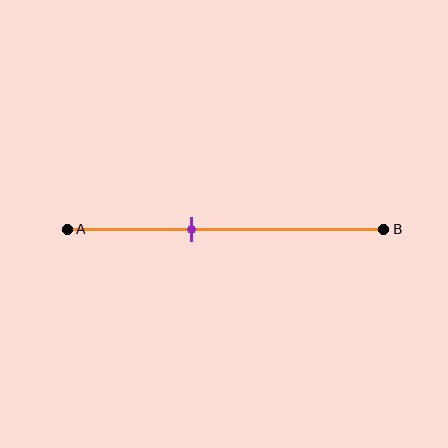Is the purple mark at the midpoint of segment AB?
No, the mark is at about 40% from A, not at the 50% midpoint.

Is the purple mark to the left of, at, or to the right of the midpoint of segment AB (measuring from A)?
The purple mark is to the left of the midpoint of segment AB.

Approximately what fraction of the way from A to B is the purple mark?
The purple mark is approximately 40% of the way from A to B.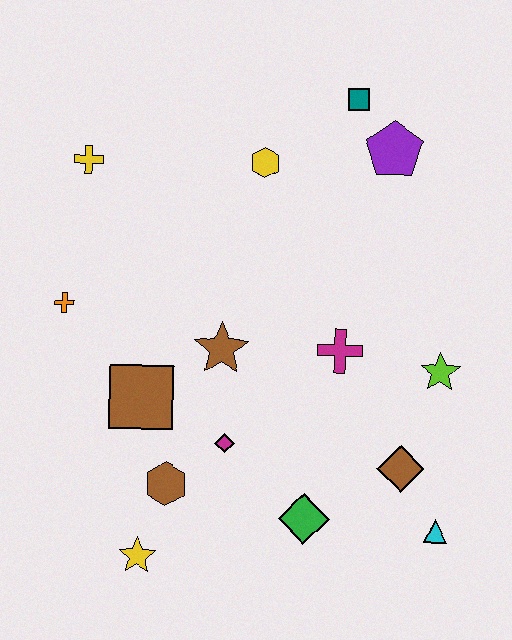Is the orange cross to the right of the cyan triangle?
No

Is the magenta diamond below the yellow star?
No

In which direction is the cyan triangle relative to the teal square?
The cyan triangle is below the teal square.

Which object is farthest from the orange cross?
The cyan triangle is farthest from the orange cross.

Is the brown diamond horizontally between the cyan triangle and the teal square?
Yes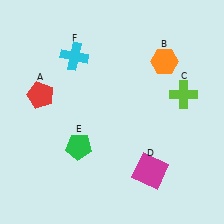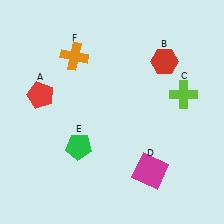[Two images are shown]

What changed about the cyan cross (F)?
In Image 1, F is cyan. In Image 2, it changed to orange.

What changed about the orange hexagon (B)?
In Image 1, B is orange. In Image 2, it changed to red.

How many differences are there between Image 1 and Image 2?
There are 2 differences between the two images.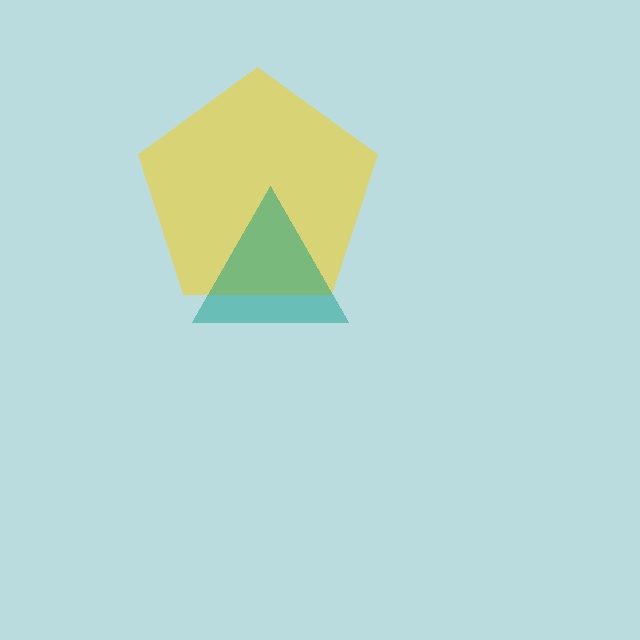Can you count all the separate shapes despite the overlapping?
Yes, there are 2 separate shapes.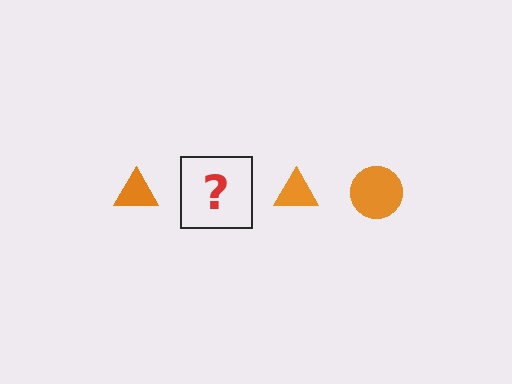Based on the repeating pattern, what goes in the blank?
The blank should be an orange circle.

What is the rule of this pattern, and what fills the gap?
The rule is that the pattern cycles through triangle, circle shapes in orange. The gap should be filled with an orange circle.